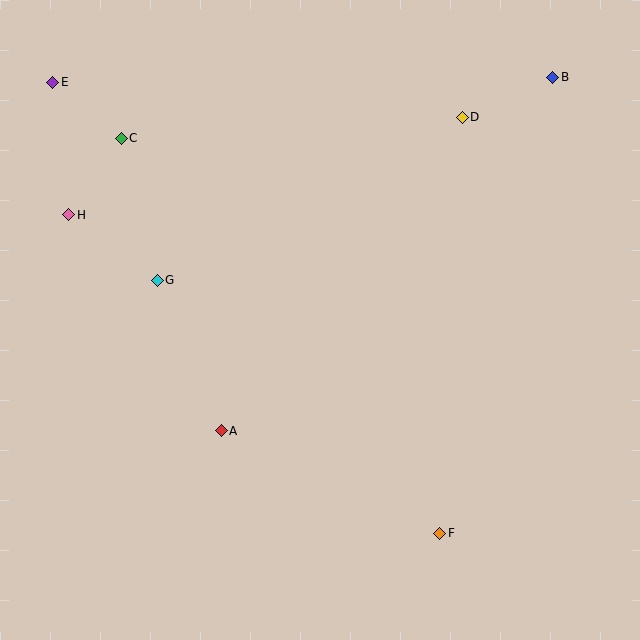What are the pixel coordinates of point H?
Point H is at (69, 215).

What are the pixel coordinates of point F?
Point F is at (440, 533).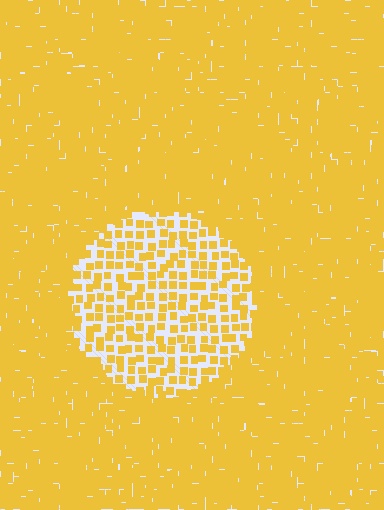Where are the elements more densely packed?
The elements are more densely packed outside the circle boundary.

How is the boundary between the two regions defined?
The boundary is defined by a change in element density (approximately 2.5x ratio). All elements are the same color, size, and shape.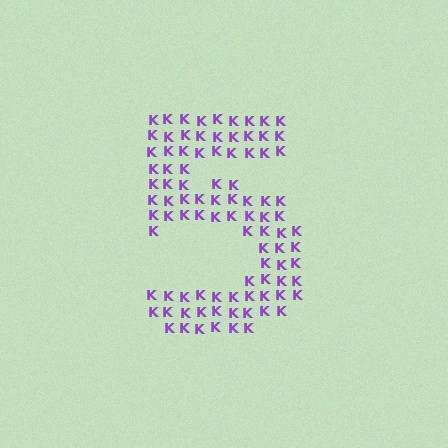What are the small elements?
The small elements are letter K's.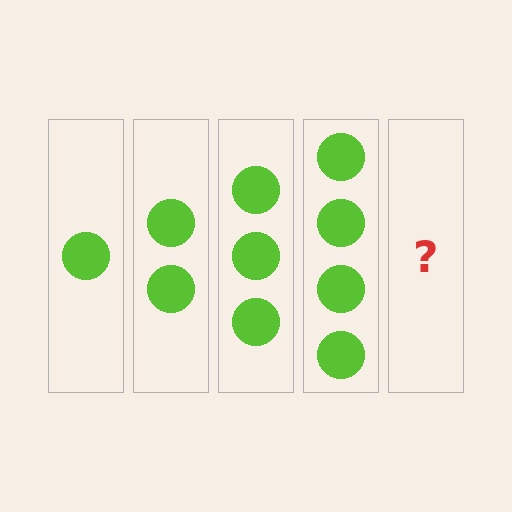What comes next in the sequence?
The next element should be 5 circles.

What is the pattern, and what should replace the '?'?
The pattern is that each step adds one more circle. The '?' should be 5 circles.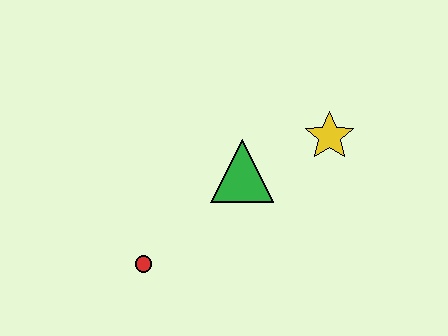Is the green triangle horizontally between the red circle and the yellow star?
Yes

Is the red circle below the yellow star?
Yes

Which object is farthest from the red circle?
The yellow star is farthest from the red circle.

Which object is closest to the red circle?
The green triangle is closest to the red circle.